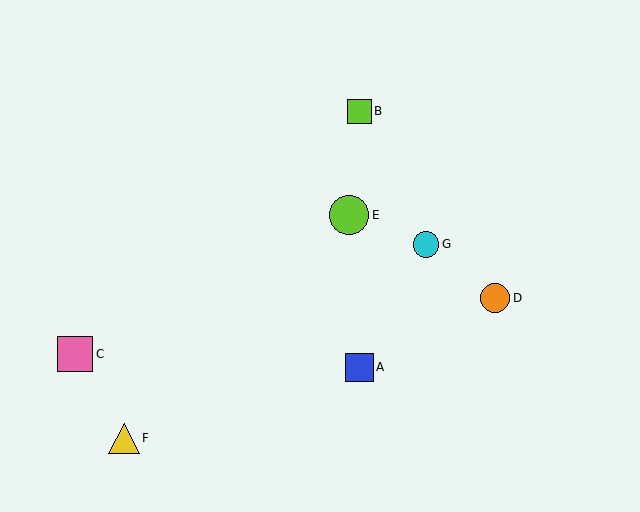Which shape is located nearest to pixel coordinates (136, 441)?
The yellow triangle (labeled F) at (124, 439) is nearest to that location.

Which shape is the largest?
The lime circle (labeled E) is the largest.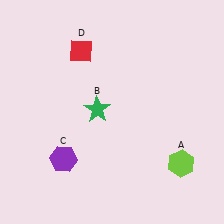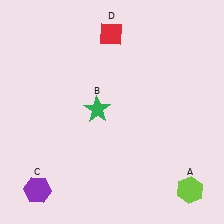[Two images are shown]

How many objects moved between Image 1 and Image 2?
3 objects moved between the two images.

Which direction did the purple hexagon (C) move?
The purple hexagon (C) moved down.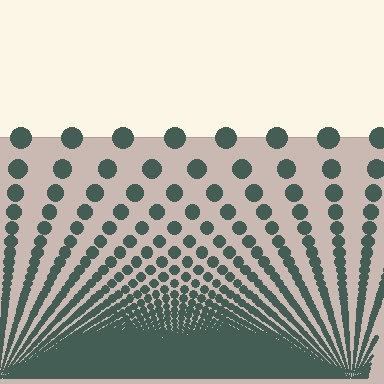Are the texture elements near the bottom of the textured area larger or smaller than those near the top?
Smaller. The gradient is inverted — elements near the bottom are smaller and denser.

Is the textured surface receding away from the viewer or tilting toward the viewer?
The surface appears to tilt toward the viewer. Texture elements get larger and sparser toward the top.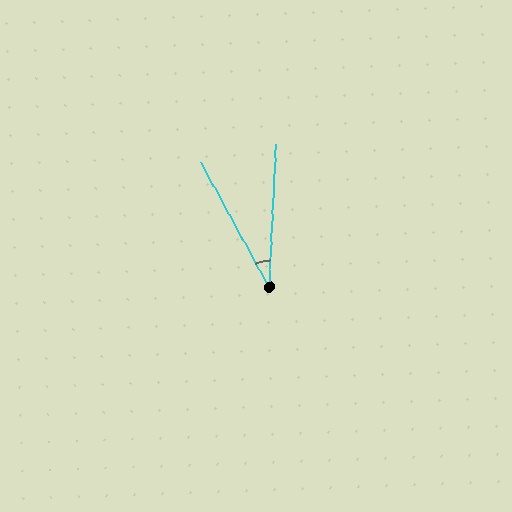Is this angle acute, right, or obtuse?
It is acute.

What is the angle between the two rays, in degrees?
Approximately 32 degrees.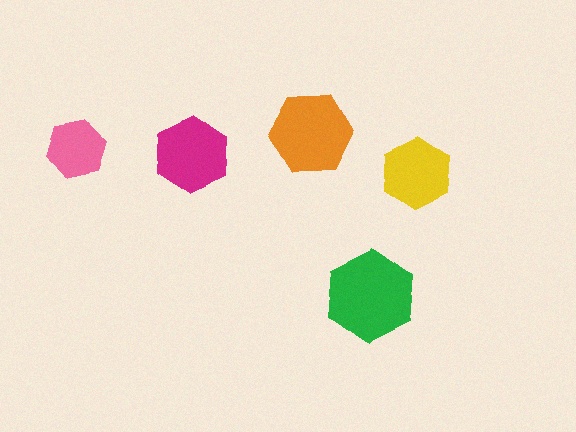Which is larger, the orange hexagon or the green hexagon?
The green one.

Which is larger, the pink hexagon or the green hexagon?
The green one.